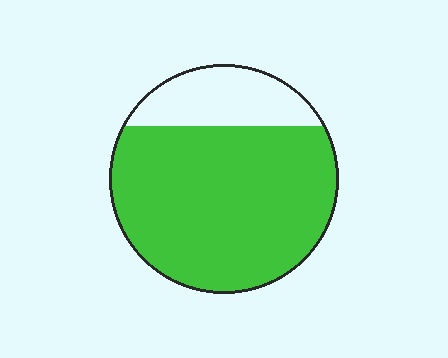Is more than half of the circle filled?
Yes.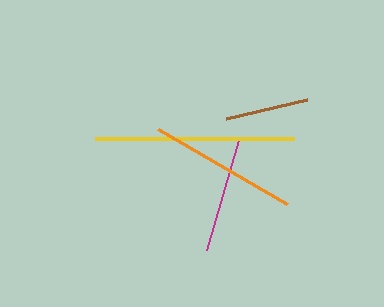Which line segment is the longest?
The yellow line is the longest at approximately 199 pixels.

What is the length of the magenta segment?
The magenta segment is approximately 114 pixels long.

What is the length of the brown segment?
The brown segment is approximately 83 pixels long.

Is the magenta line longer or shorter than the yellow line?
The yellow line is longer than the magenta line.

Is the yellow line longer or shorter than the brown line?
The yellow line is longer than the brown line.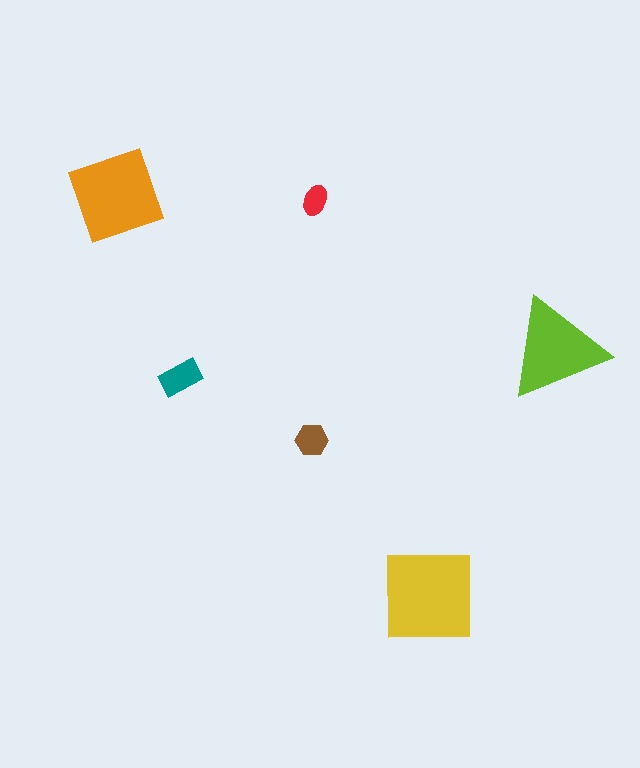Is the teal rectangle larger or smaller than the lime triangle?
Smaller.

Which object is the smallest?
The red ellipse.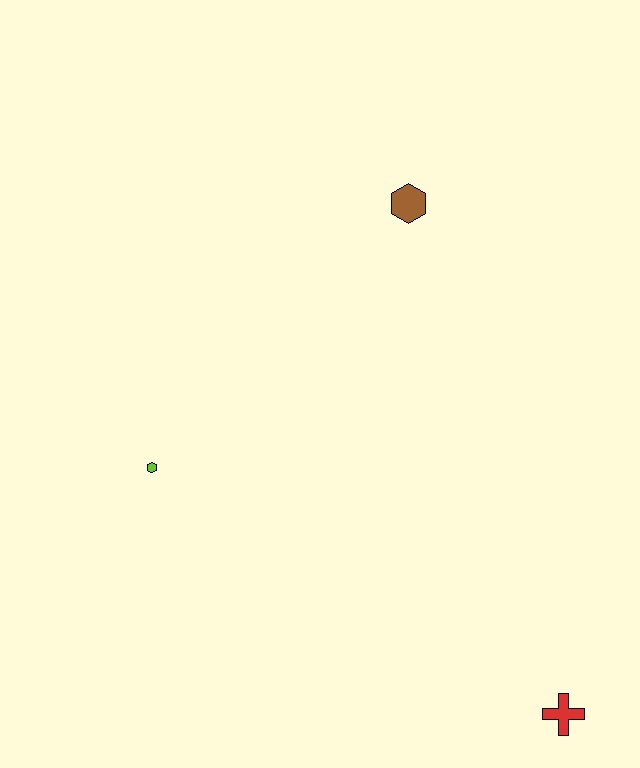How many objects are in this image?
There are 3 objects.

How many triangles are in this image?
There are no triangles.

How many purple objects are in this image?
There are no purple objects.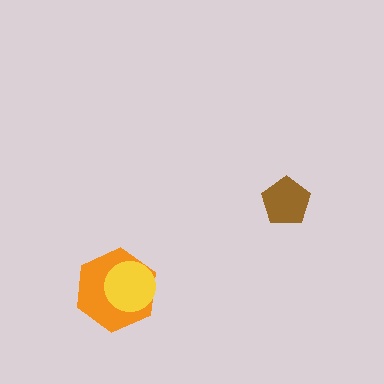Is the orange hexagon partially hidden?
Yes, it is partially covered by another shape.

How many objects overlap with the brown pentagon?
0 objects overlap with the brown pentagon.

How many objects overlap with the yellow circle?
1 object overlaps with the yellow circle.